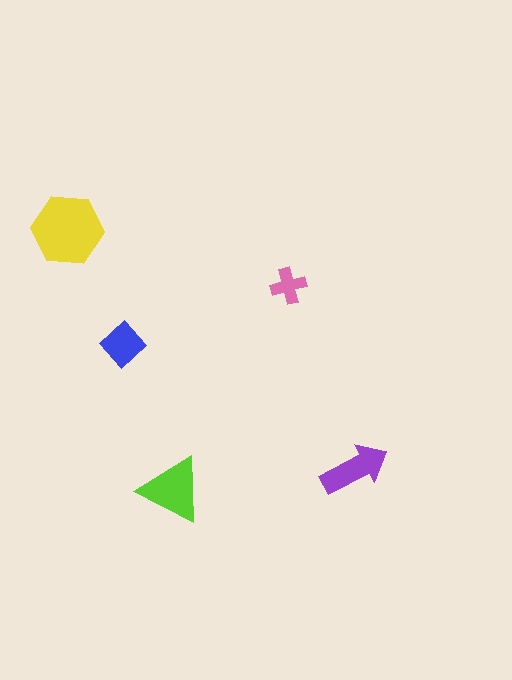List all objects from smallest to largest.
The pink cross, the blue diamond, the purple arrow, the lime triangle, the yellow hexagon.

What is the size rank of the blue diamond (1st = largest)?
4th.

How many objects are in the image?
There are 5 objects in the image.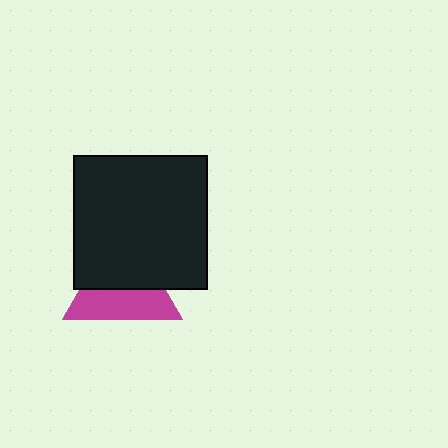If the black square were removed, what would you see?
You would see the complete magenta triangle.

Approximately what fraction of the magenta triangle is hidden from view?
Roughly 51% of the magenta triangle is hidden behind the black square.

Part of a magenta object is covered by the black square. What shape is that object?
It is a triangle.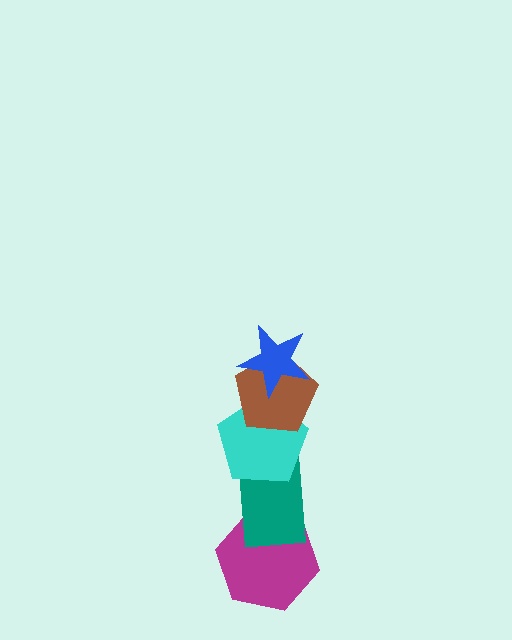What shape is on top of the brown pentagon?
The blue star is on top of the brown pentagon.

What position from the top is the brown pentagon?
The brown pentagon is 2nd from the top.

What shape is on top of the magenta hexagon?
The teal rectangle is on top of the magenta hexagon.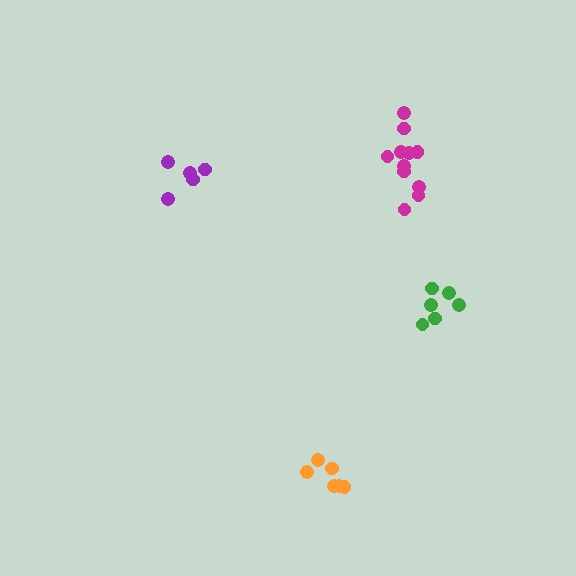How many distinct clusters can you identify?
There are 4 distinct clusters.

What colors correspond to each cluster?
The clusters are colored: purple, orange, magenta, green.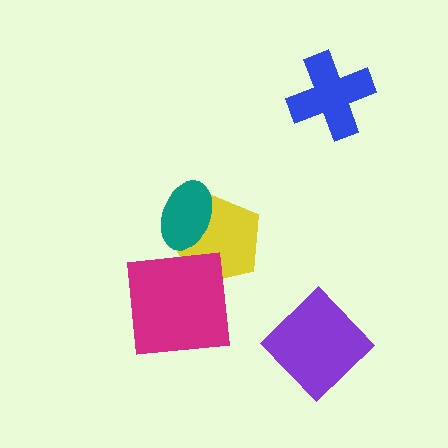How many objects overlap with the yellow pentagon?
2 objects overlap with the yellow pentagon.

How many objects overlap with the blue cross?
0 objects overlap with the blue cross.